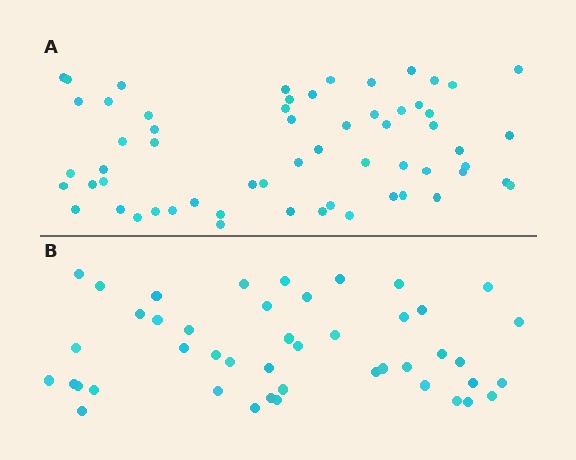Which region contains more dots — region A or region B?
Region A (the top region) has more dots.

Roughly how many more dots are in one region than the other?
Region A has approximately 15 more dots than region B.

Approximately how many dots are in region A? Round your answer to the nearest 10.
About 60 dots.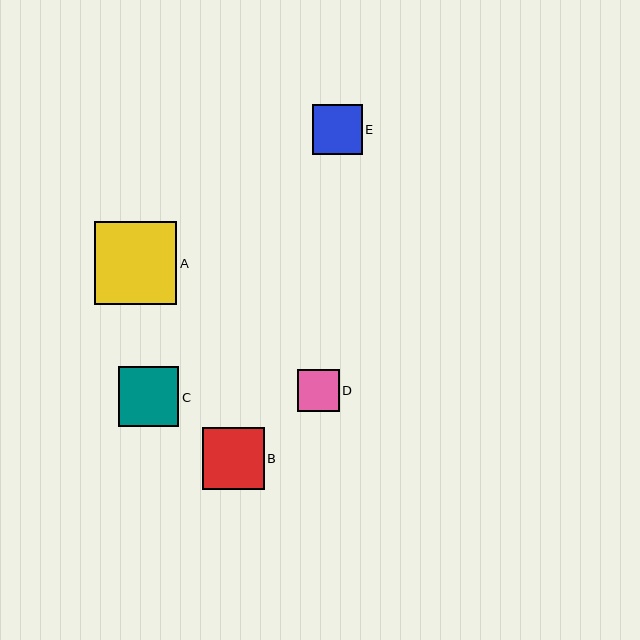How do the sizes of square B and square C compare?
Square B and square C are approximately the same size.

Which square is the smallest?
Square D is the smallest with a size of approximately 42 pixels.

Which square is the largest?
Square A is the largest with a size of approximately 82 pixels.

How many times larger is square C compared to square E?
Square C is approximately 1.2 times the size of square E.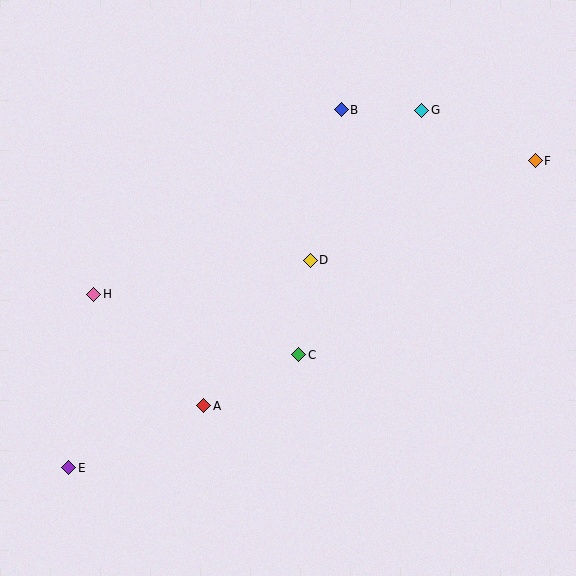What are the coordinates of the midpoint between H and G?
The midpoint between H and G is at (258, 202).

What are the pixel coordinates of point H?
Point H is at (94, 294).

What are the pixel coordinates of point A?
Point A is at (203, 406).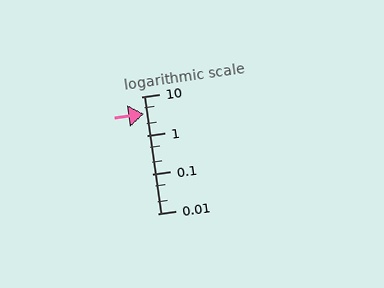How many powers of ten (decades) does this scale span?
The scale spans 3 decades, from 0.01 to 10.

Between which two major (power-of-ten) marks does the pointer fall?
The pointer is between 1 and 10.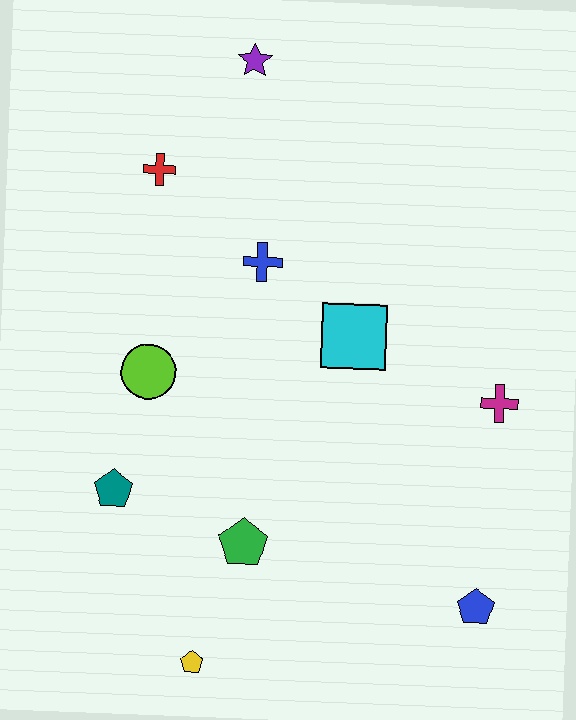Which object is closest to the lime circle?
The teal pentagon is closest to the lime circle.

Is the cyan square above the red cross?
No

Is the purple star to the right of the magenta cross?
No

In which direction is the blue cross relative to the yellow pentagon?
The blue cross is above the yellow pentagon.